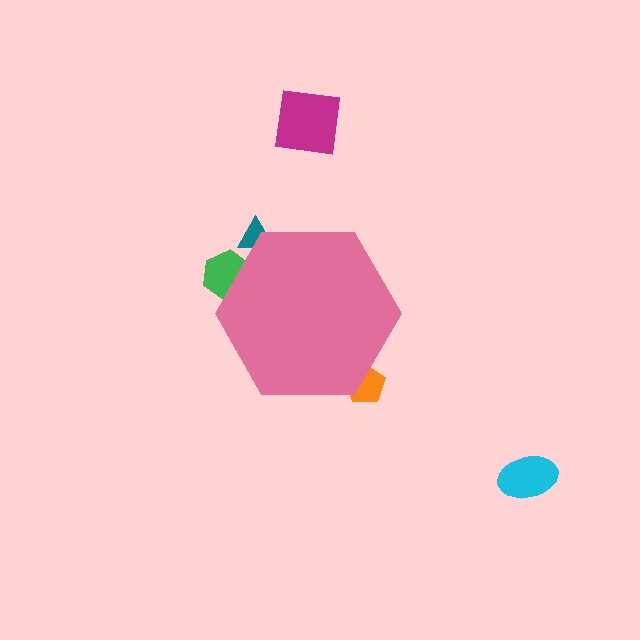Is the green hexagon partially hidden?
Yes, the green hexagon is partially hidden behind the pink hexagon.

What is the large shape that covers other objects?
A pink hexagon.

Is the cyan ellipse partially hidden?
No, the cyan ellipse is fully visible.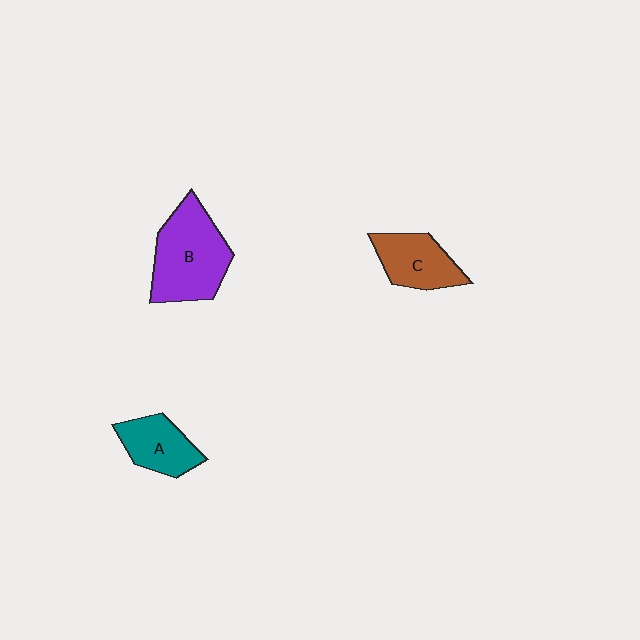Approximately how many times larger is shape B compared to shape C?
Approximately 1.6 times.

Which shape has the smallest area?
Shape A (teal).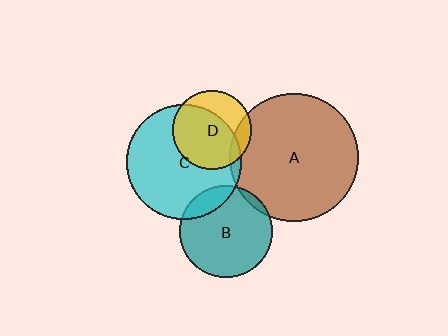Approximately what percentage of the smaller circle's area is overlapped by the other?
Approximately 65%.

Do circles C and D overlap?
Yes.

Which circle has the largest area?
Circle A (brown).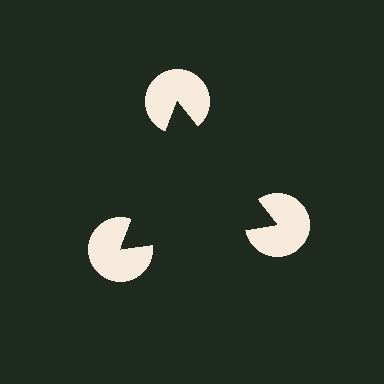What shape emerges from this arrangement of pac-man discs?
An illusory triangle — its edges are inferred from the aligned wedge cuts in the pac-man discs, not physically drawn.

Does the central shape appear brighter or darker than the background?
It typically appears slightly darker than the background, even though no actual brightness change is drawn.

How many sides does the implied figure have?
3 sides.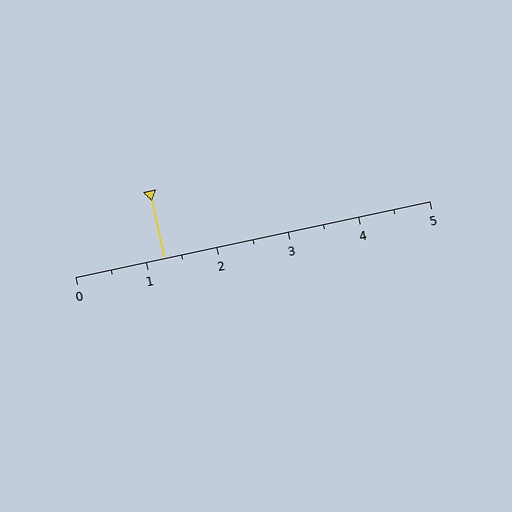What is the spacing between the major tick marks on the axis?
The major ticks are spaced 1 apart.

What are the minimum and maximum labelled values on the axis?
The axis runs from 0 to 5.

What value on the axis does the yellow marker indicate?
The marker indicates approximately 1.2.